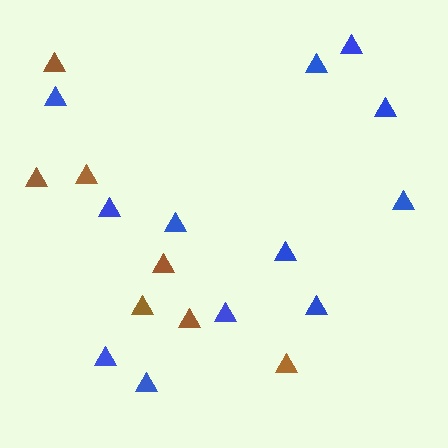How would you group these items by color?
There are 2 groups: one group of blue triangles (12) and one group of brown triangles (7).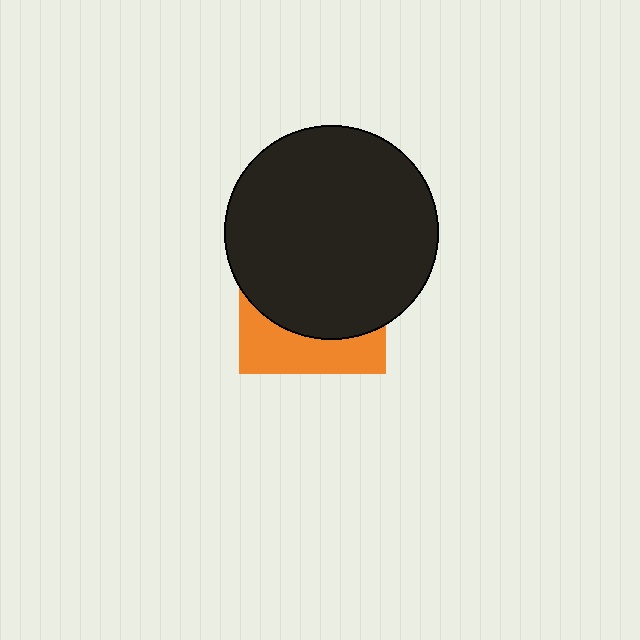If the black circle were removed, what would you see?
You would see the complete orange square.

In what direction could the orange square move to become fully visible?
The orange square could move down. That would shift it out from behind the black circle entirely.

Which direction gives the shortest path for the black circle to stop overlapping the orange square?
Moving up gives the shortest separation.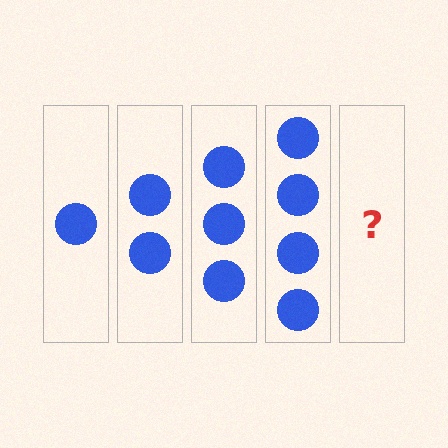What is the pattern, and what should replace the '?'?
The pattern is that each step adds one more circle. The '?' should be 5 circles.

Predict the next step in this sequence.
The next step is 5 circles.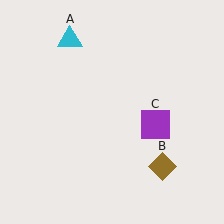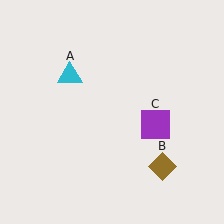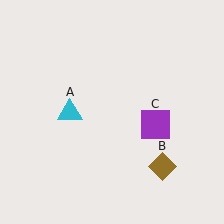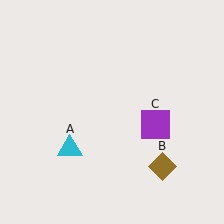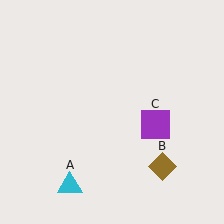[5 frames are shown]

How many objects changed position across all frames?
1 object changed position: cyan triangle (object A).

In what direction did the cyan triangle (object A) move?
The cyan triangle (object A) moved down.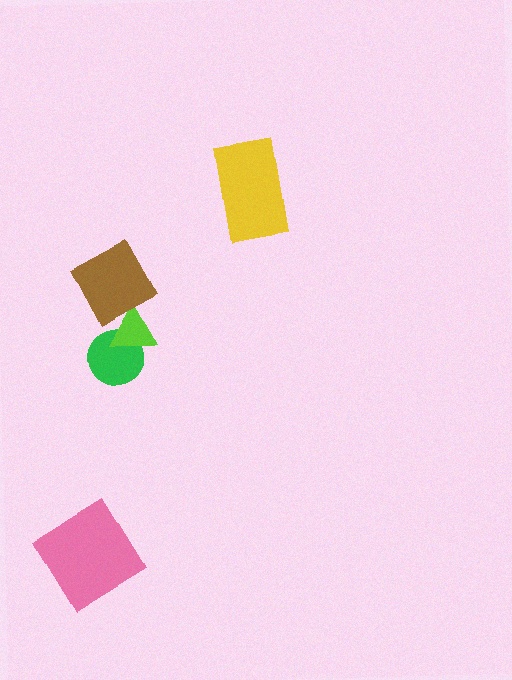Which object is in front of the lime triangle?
The brown diamond is in front of the lime triangle.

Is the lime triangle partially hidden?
Yes, it is partially covered by another shape.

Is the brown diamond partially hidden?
No, no other shape covers it.